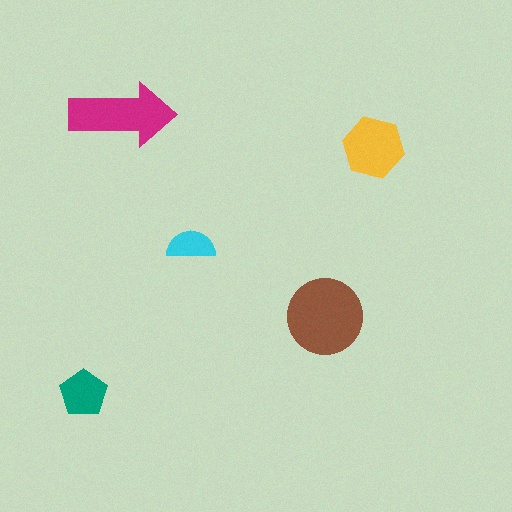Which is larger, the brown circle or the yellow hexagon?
The brown circle.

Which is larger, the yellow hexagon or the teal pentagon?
The yellow hexagon.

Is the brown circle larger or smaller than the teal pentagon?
Larger.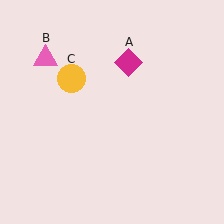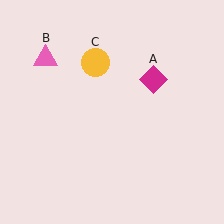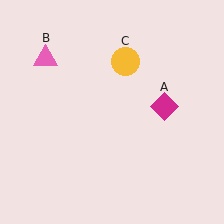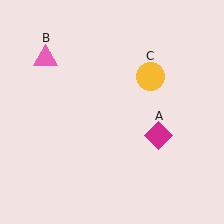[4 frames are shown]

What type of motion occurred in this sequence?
The magenta diamond (object A), yellow circle (object C) rotated clockwise around the center of the scene.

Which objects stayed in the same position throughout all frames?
Pink triangle (object B) remained stationary.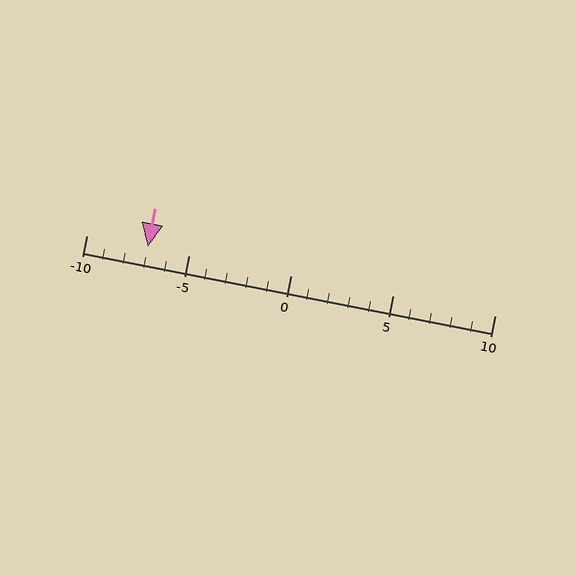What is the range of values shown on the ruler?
The ruler shows values from -10 to 10.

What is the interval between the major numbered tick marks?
The major tick marks are spaced 5 units apart.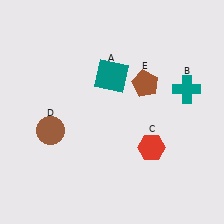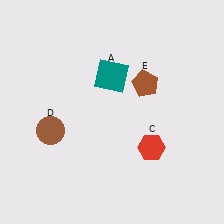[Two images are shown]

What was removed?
The teal cross (B) was removed in Image 2.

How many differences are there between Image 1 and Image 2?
There is 1 difference between the two images.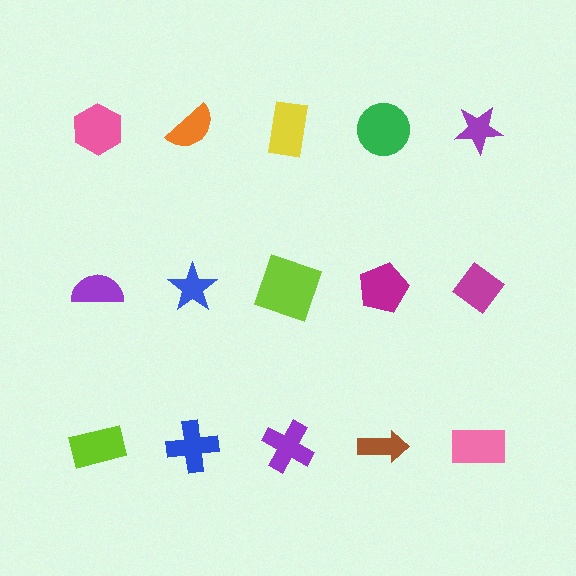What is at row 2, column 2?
A blue star.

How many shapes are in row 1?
5 shapes.